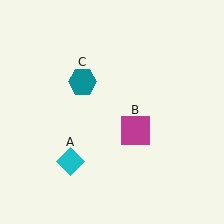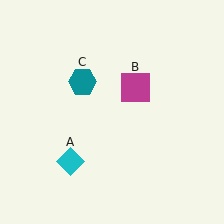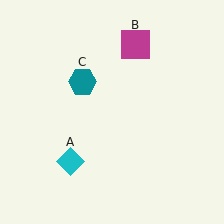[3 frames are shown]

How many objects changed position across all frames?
1 object changed position: magenta square (object B).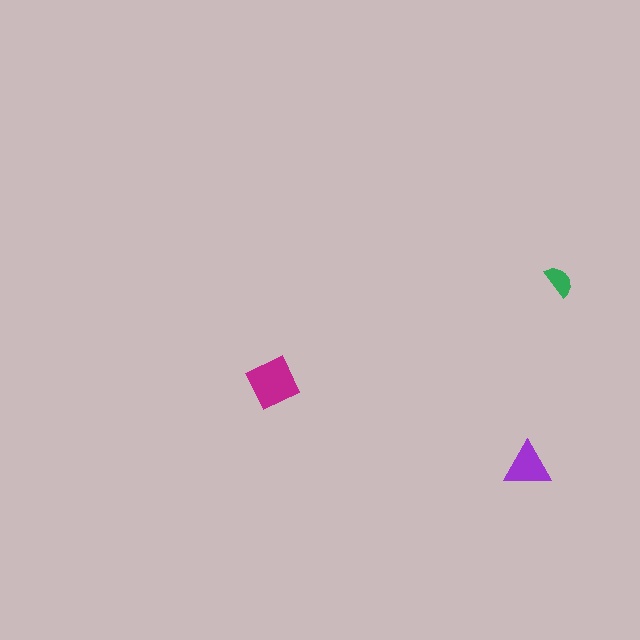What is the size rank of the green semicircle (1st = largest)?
3rd.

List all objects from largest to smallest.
The magenta diamond, the purple triangle, the green semicircle.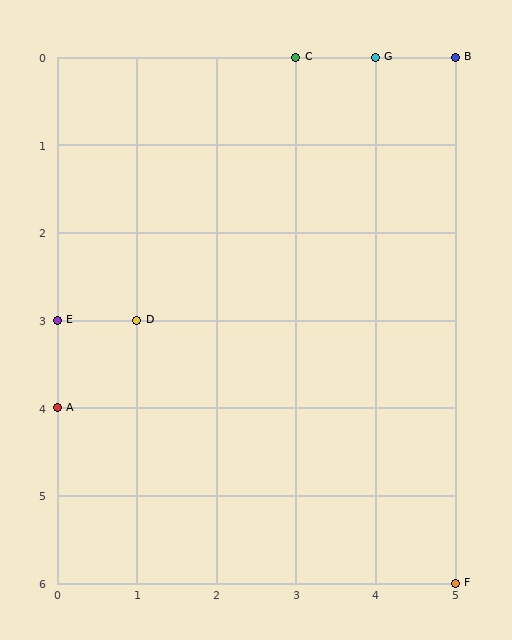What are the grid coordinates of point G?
Point G is at grid coordinates (4, 0).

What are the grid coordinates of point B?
Point B is at grid coordinates (5, 0).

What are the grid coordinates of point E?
Point E is at grid coordinates (0, 3).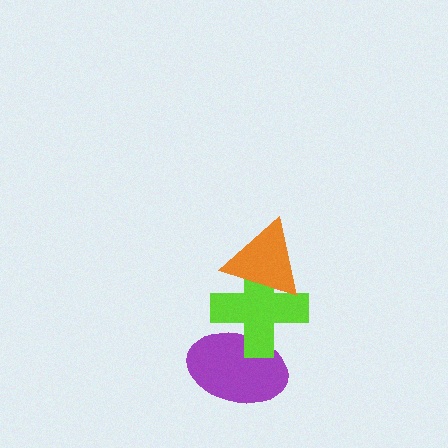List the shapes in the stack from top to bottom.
From top to bottom: the orange triangle, the lime cross, the purple ellipse.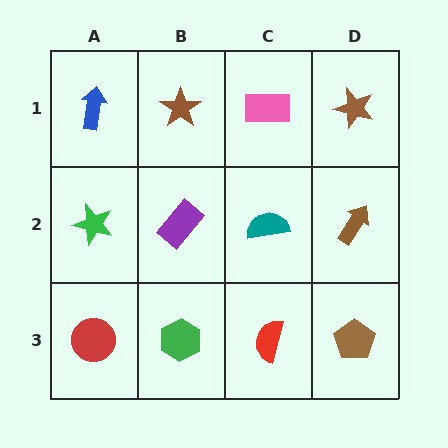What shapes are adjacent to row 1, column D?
A brown arrow (row 2, column D), a pink rectangle (row 1, column C).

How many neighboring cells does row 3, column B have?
3.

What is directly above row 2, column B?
A brown star.